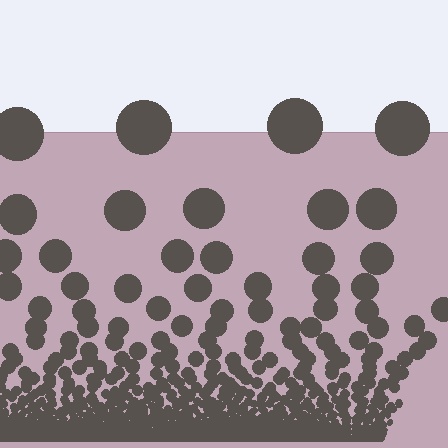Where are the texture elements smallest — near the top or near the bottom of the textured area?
Near the bottom.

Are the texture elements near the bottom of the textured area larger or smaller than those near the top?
Smaller. The gradient is inverted — elements near the bottom are smaller and denser.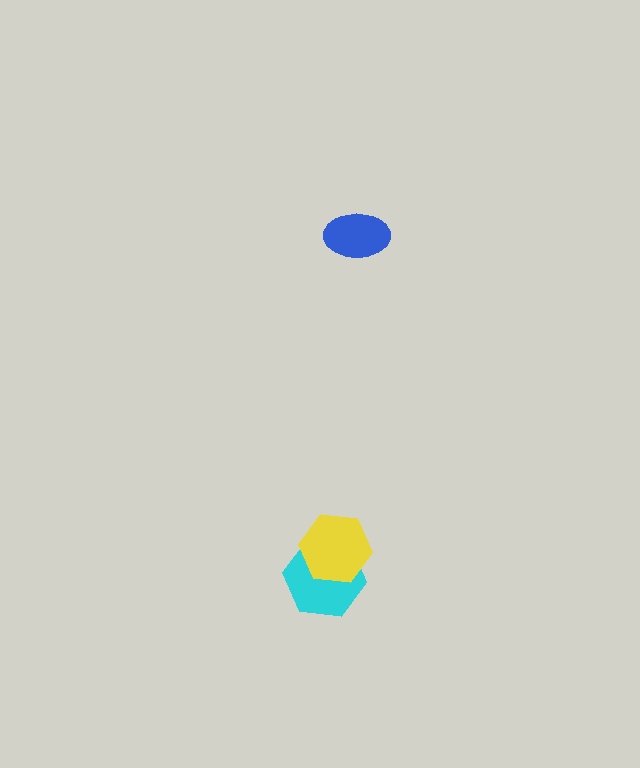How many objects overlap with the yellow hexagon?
1 object overlaps with the yellow hexagon.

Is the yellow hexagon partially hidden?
No, no other shape covers it.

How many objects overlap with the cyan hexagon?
1 object overlaps with the cyan hexagon.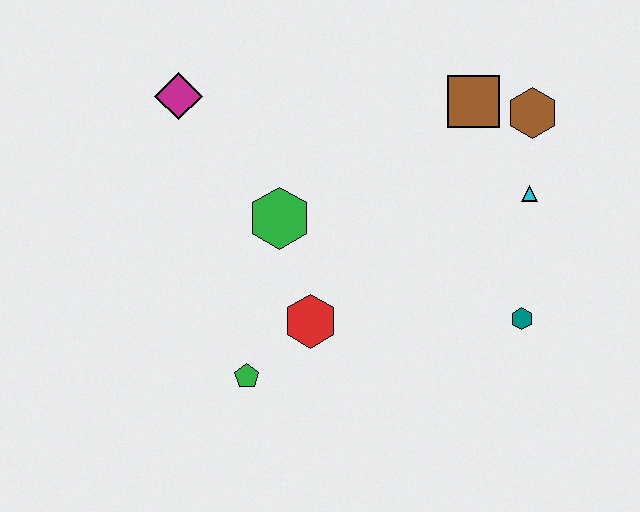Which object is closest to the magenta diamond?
The green hexagon is closest to the magenta diamond.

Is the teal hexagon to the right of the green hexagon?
Yes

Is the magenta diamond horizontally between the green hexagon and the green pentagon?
No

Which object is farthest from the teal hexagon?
The magenta diamond is farthest from the teal hexagon.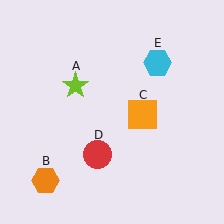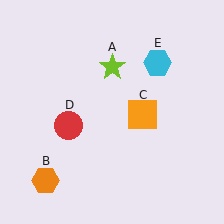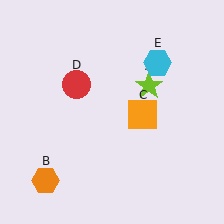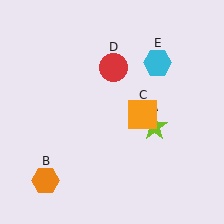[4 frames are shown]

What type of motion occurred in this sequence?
The lime star (object A), red circle (object D) rotated clockwise around the center of the scene.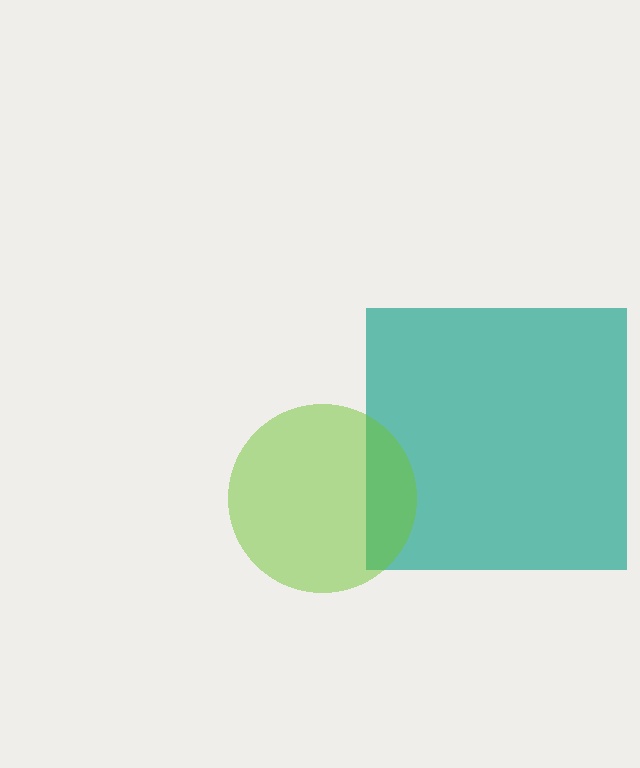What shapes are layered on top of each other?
The layered shapes are: a teal square, a lime circle.